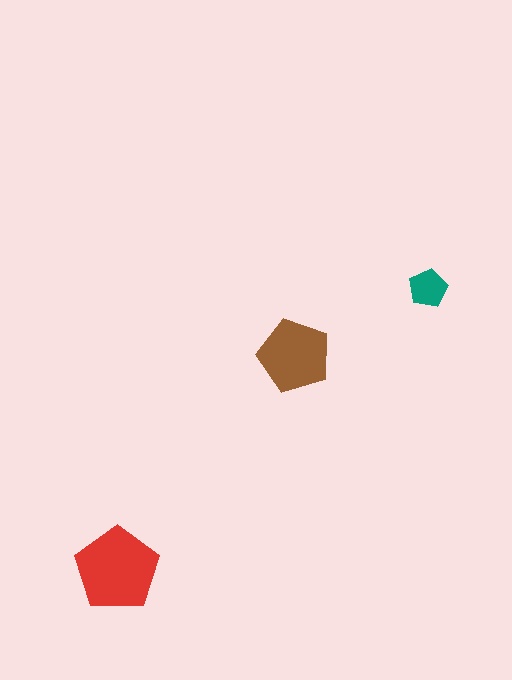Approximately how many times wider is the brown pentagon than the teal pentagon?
About 2 times wider.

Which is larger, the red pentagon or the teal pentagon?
The red one.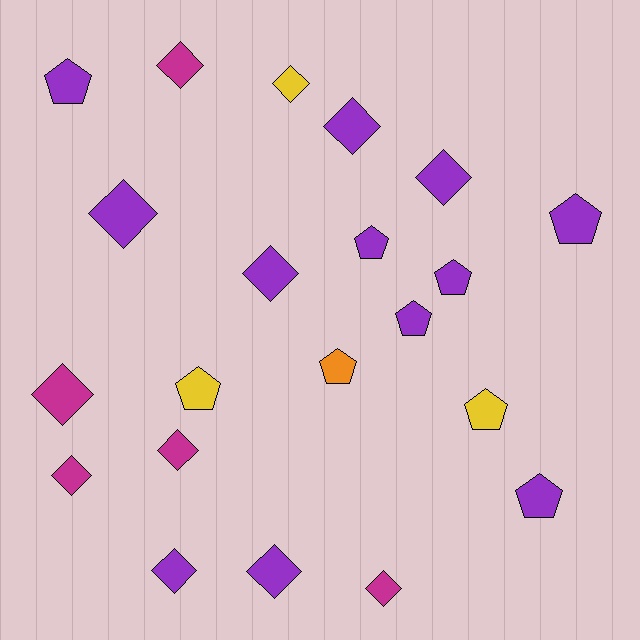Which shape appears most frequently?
Diamond, with 12 objects.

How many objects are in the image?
There are 21 objects.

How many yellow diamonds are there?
There is 1 yellow diamond.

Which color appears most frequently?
Purple, with 12 objects.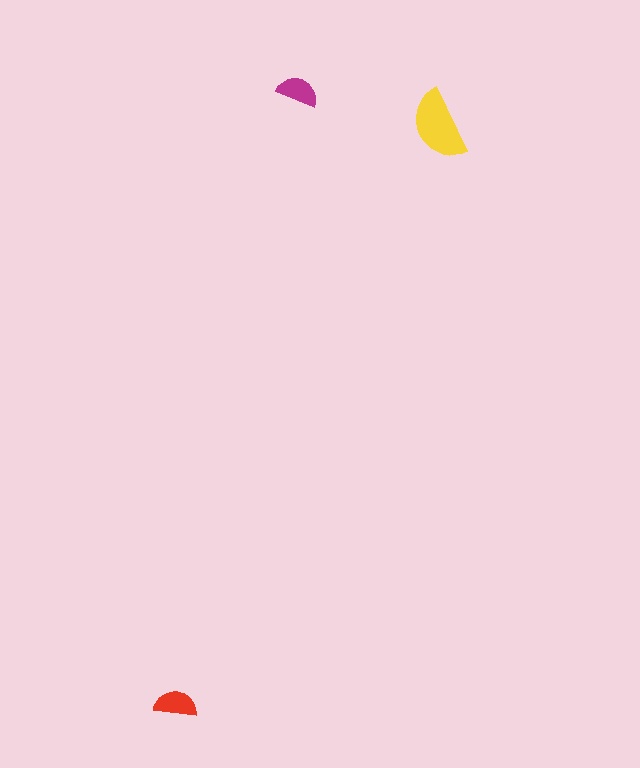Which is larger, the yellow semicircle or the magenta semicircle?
The yellow one.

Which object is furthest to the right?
The yellow semicircle is rightmost.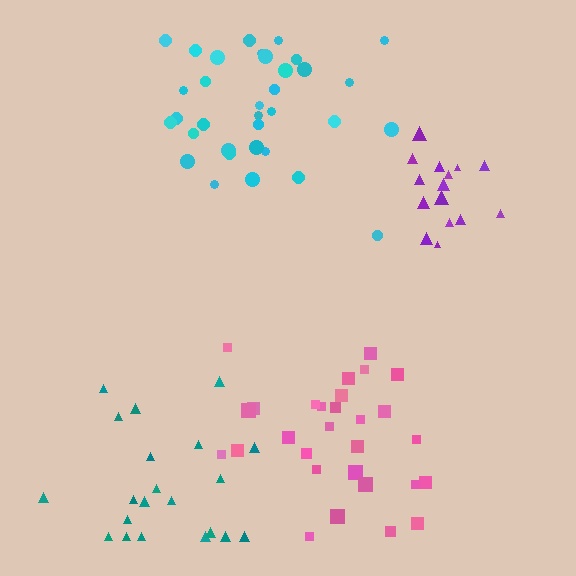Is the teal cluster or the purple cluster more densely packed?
Purple.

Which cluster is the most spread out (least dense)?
Cyan.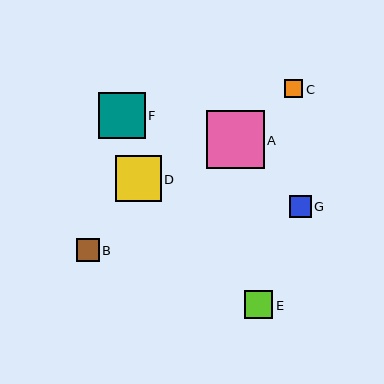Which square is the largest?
Square A is the largest with a size of approximately 58 pixels.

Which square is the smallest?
Square C is the smallest with a size of approximately 18 pixels.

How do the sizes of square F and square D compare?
Square F and square D are approximately the same size.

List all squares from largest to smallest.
From largest to smallest: A, F, D, E, B, G, C.